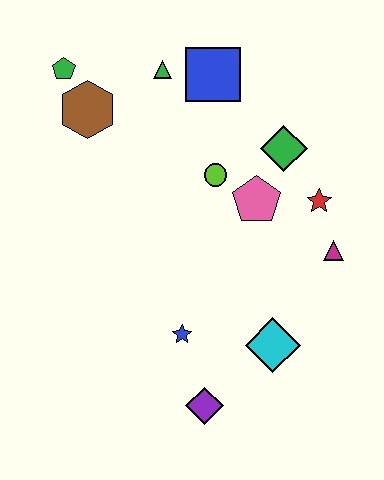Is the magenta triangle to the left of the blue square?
No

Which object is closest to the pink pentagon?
The lime circle is closest to the pink pentagon.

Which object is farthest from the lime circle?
The purple diamond is farthest from the lime circle.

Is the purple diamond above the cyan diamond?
No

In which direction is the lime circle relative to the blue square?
The lime circle is below the blue square.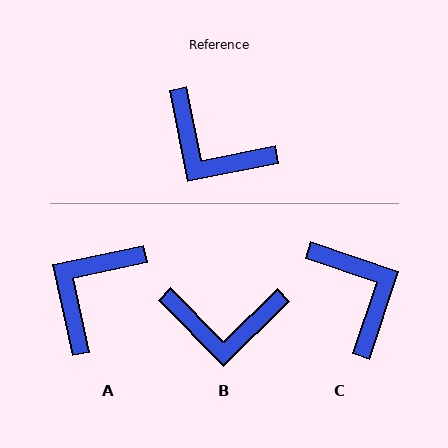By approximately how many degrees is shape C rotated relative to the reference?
Approximately 150 degrees counter-clockwise.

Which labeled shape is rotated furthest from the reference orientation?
C, about 150 degrees away.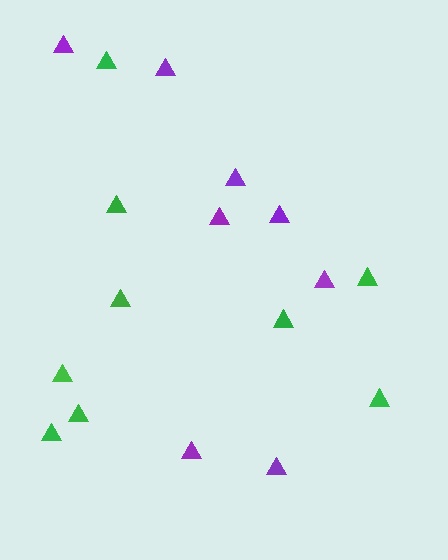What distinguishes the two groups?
There are 2 groups: one group of green triangles (9) and one group of purple triangles (8).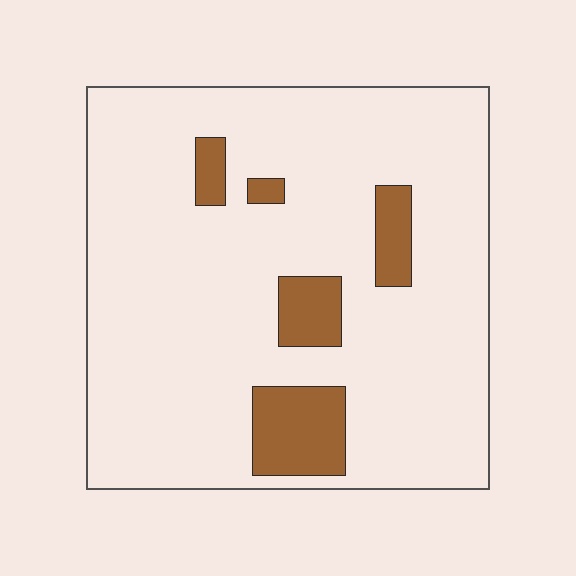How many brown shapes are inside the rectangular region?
5.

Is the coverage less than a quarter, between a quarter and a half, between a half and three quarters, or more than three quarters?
Less than a quarter.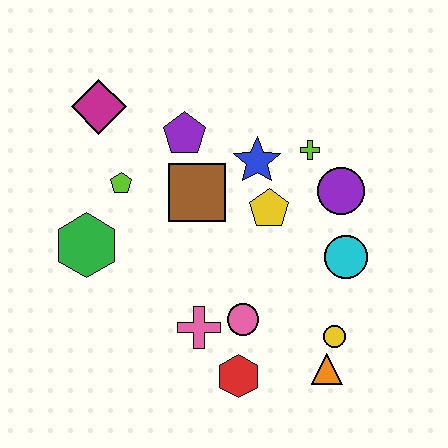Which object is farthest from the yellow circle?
The magenta diamond is farthest from the yellow circle.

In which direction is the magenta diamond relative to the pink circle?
The magenta diamond is above the pink circle.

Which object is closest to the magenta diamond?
The lime pentagon is closest to the magenta diamond.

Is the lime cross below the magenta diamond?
Yes